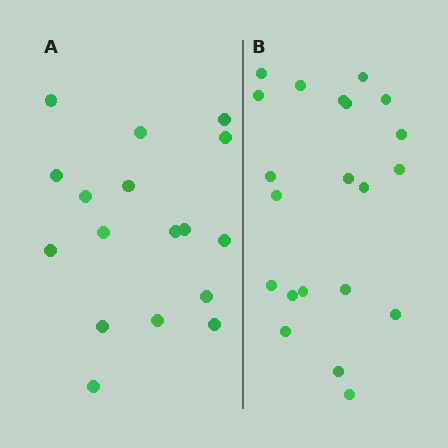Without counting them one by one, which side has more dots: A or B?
Region B (the right region) has more dots.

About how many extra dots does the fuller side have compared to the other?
Region B has about 4 more dots than region A.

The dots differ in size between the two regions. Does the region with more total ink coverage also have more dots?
No. Region A has more total ink coverage because its dots are larger, but region B actually contains more individual dots. Total area can be misleading — the number of items is what matters here.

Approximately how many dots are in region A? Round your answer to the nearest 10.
About 20 dots. (The exact count is 17, which rounds to 20.)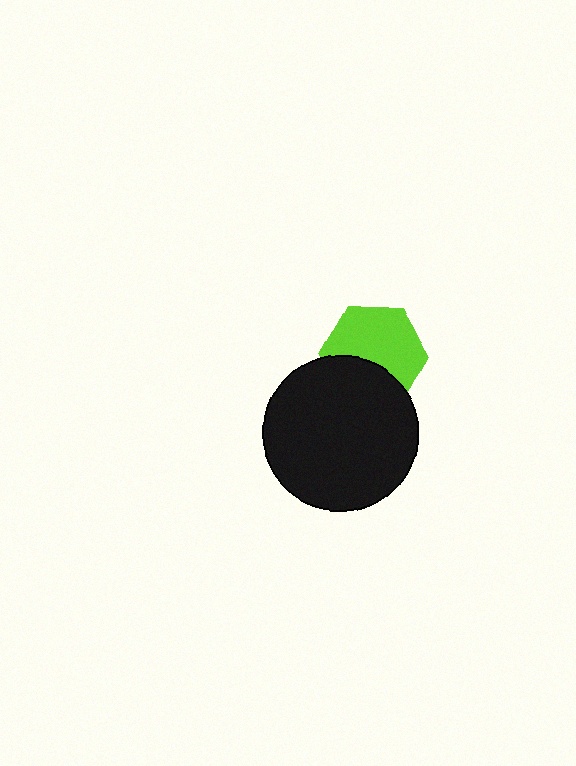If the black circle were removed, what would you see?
You would see the complete lime hexagon.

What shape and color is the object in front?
The object in front is a black circle.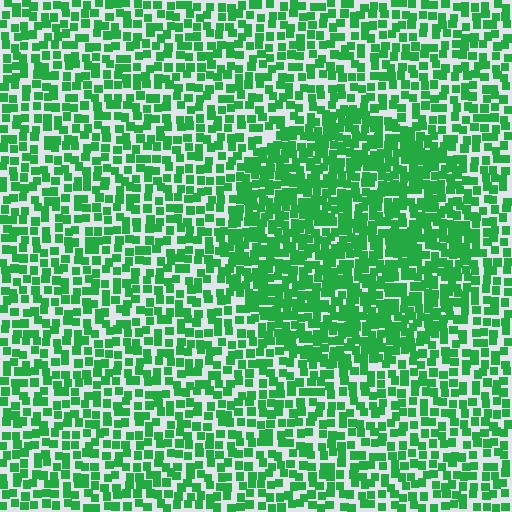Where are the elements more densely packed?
The elements are more densely packed inside the circle boundary.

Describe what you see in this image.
The image contains small green elements arranged at two different densities. A circle-shaped region is visible where the elements are more densely packed than the surrounding area.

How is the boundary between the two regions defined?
The boundary is defined by a change in element density (approximately 1.7x ratio). All elements are the same color, size, and shape.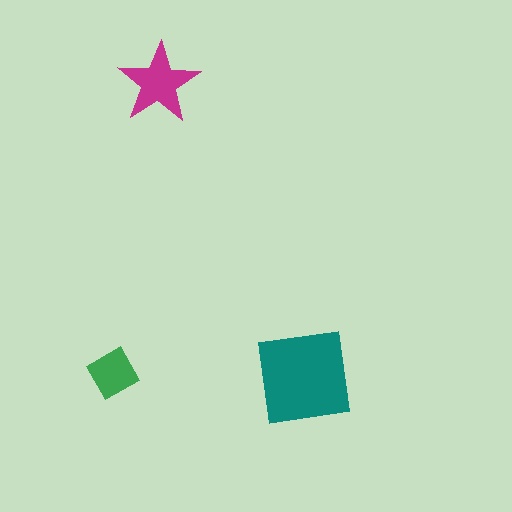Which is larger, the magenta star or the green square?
The magenta star.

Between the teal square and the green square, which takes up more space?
The teal square.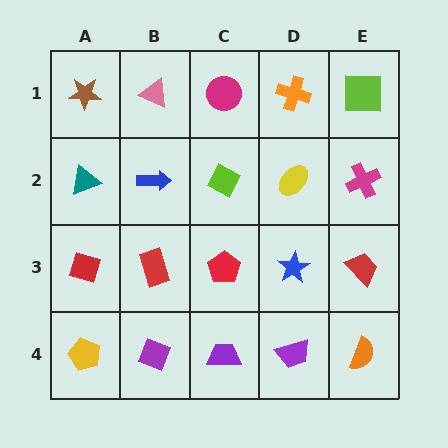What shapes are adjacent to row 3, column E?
A magenta cross (row 2, column E), an orange semicircle (row 4, column E), a blue star (row 3, column D).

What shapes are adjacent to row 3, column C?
A lime diamond (row 2, column C), a purple trapezoid (row 4, column C), a red rectangle (row 3, column B), a blue star (row 3, column D).